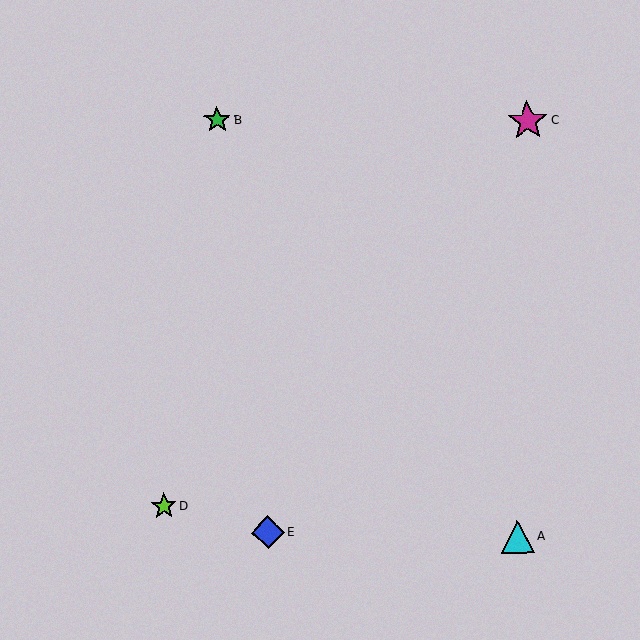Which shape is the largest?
The magenta star (labeled C) is the largest.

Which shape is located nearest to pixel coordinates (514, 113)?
The magenta star (labeled C) at (527, 121) is nearest to that location.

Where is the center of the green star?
The center of the green star is at (217, 120).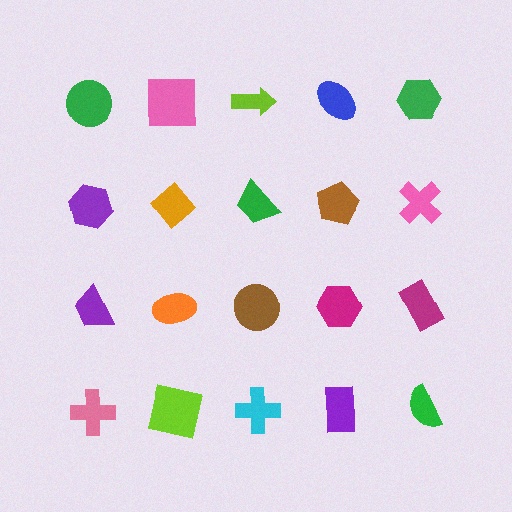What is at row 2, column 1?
A purple hexagon.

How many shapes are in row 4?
5 shapes.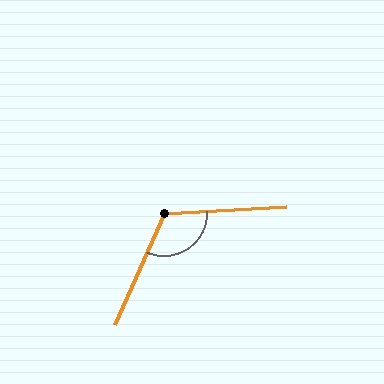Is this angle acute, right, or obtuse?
It is obtuse.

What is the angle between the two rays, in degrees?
Approximately 117 degrees.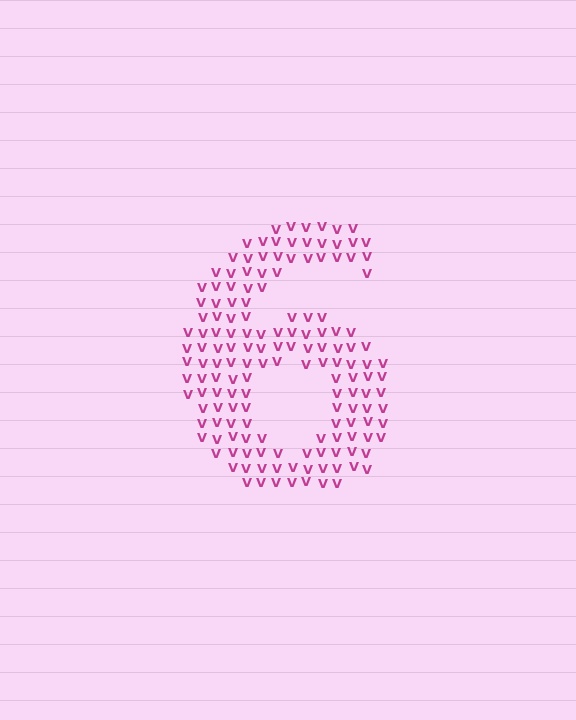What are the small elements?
The small elements are letter V's.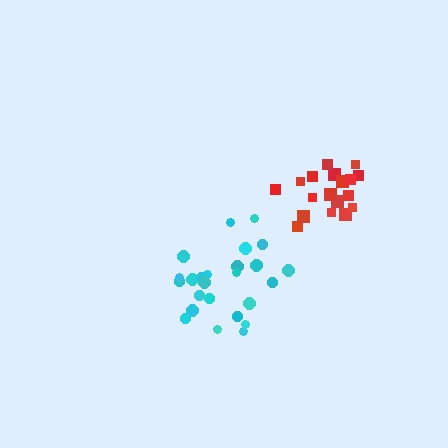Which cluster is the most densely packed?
Red.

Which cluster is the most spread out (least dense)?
Cyan.